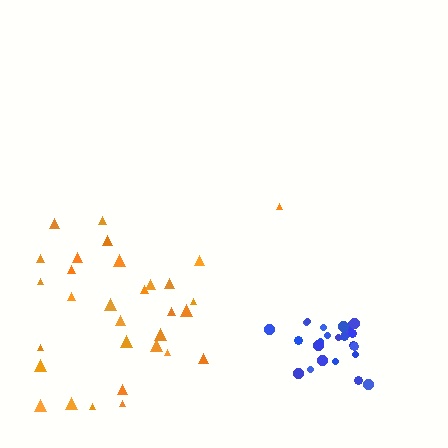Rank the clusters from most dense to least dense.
blue, orange.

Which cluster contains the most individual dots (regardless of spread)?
Orange (31).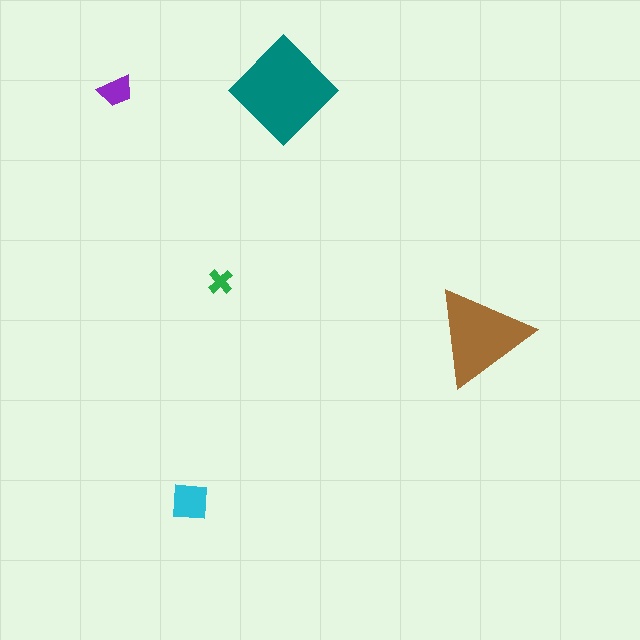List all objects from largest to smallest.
The teal diamond, the brown triangle, the cyan square, the purple trapezoid, the green cross.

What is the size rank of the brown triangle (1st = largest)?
2nd.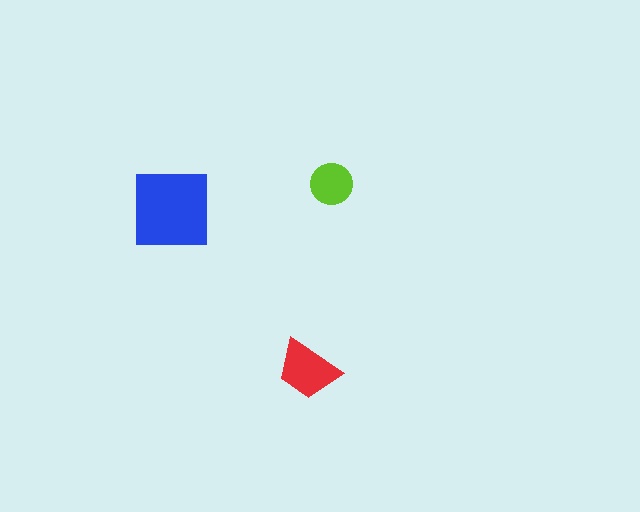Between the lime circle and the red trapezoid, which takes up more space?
The red trapezoid.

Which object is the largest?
The blue square.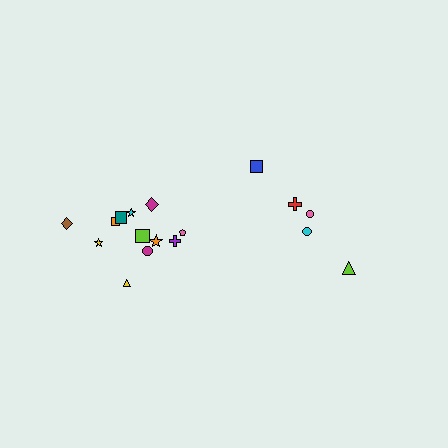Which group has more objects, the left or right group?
The left group.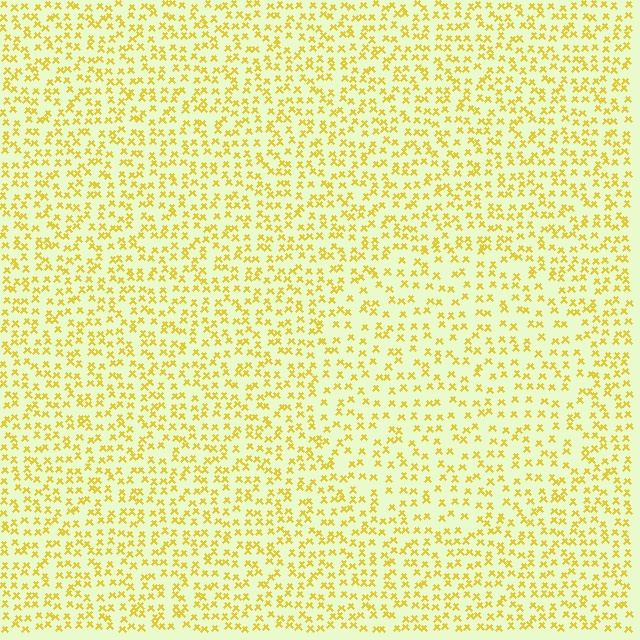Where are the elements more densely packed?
The elements are more densely packed outside the circle boundary.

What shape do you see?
I see a circle.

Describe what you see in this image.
The image contains small yellow elements arranged at two different densities. A circle-shaped region is visible where the elements are less densely packed than the surrounding area.